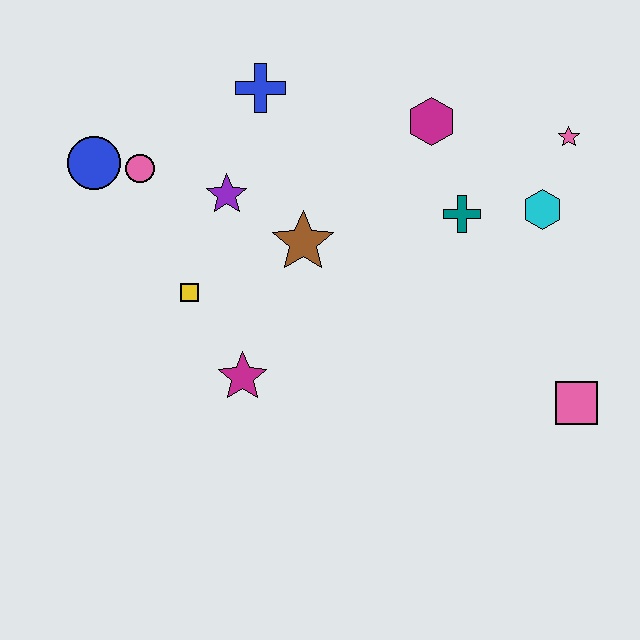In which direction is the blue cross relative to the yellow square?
The blue cross is above the yellow square.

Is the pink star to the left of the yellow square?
No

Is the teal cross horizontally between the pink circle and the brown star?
No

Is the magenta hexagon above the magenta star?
Yes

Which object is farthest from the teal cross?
The blue circle is farthest from the teal cross.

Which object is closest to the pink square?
The cyan hexagon is closest to the pink square.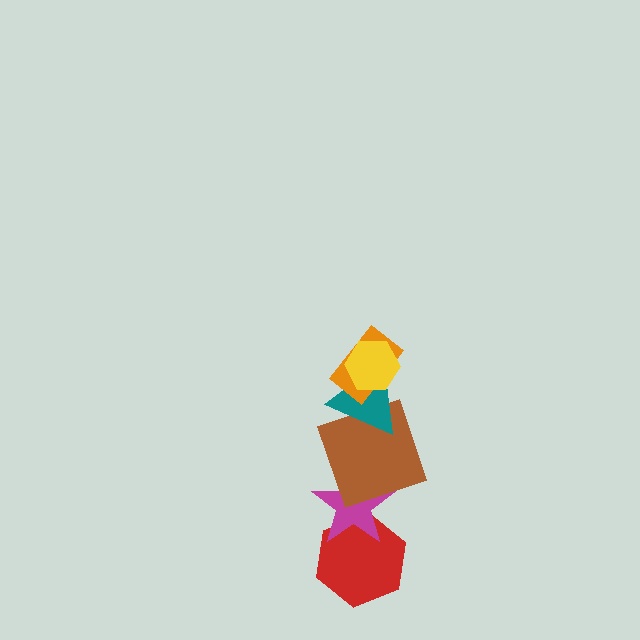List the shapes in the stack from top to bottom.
From top to bottom: the yellow hexagon, the orange rectangle, the teal triangle, the brown square, the magenta star, the red hexagon.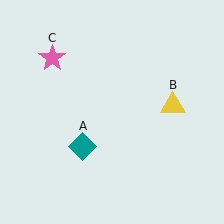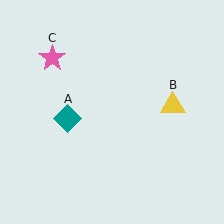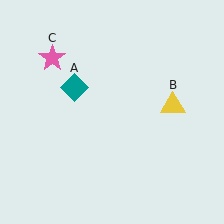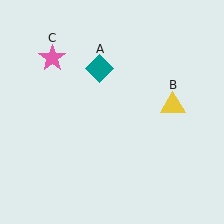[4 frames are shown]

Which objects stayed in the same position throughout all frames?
Yellow triangle (object B) and pink star (object C) remained stationary.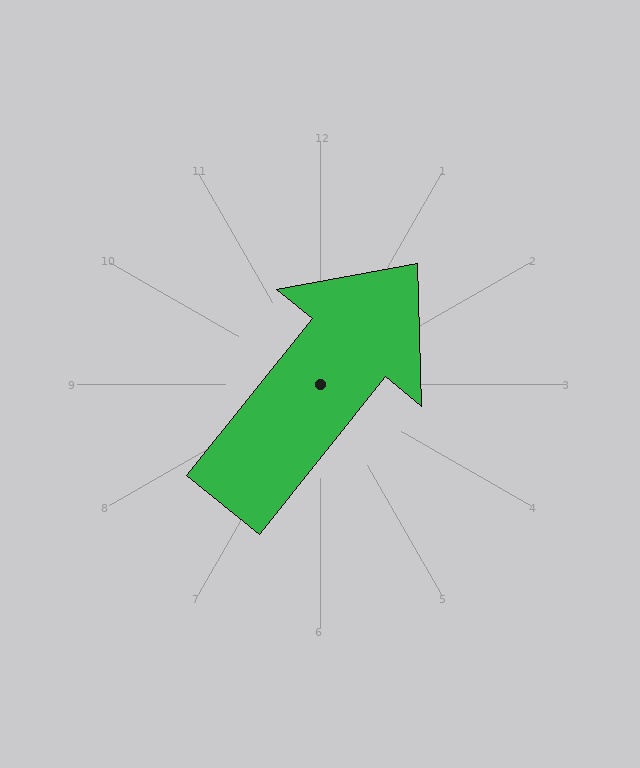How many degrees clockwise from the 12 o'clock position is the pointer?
Approximately 39 degrees.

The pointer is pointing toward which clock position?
Roughly 1 o'clock.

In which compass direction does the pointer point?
Northeast.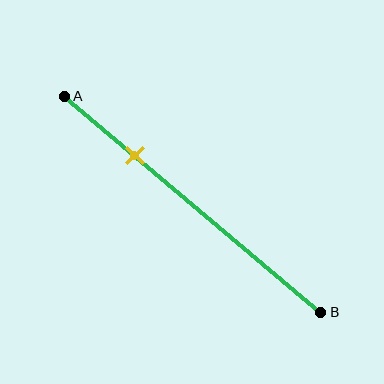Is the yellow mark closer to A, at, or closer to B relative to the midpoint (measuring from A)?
The yellow mark is closer to point A than the midpoint of segment AB.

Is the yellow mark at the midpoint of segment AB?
No, the mark is at about 25% from A, not at the 50% midpoint.